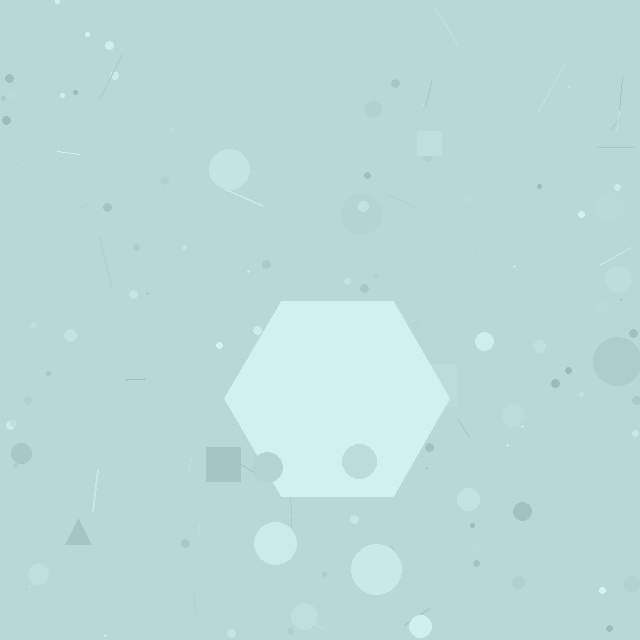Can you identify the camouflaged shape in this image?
The camouflaged shape is a hexagon.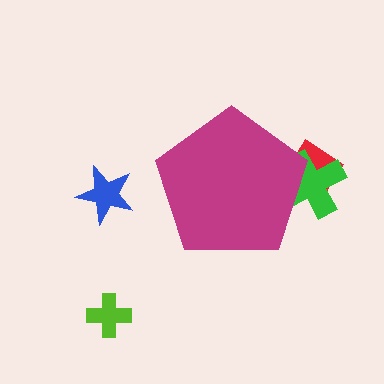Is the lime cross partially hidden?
No, the lime cross is fully visible.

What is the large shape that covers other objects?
A magenta pentagon.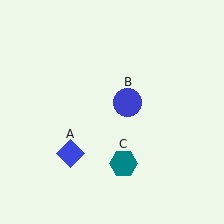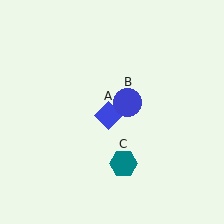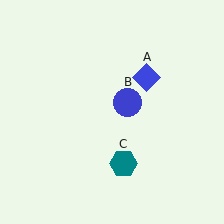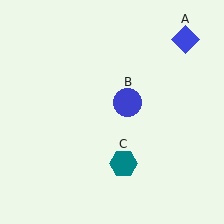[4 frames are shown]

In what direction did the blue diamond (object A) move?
The blue diamond (object A) moved up and to the right.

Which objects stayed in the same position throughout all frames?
Blue circle (object B) and teal hexagon (object C) remained stationary.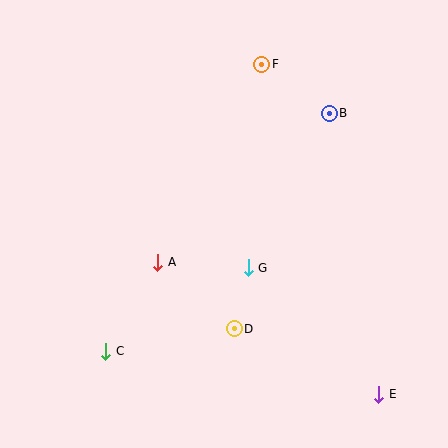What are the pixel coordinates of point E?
Point E is at (379, 394).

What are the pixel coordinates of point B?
Point B is at (329, 113).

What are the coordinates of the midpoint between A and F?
The midpoint between A and F is at (210, 163).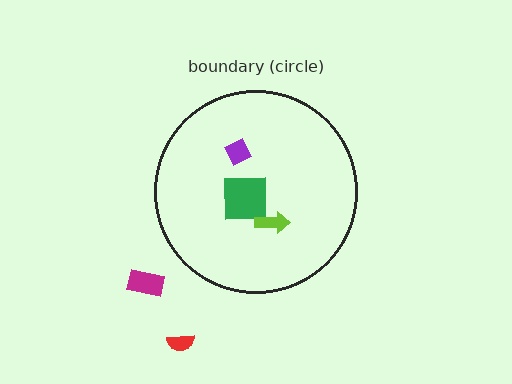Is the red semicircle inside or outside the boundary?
Outside.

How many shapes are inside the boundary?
3 inside, 2 outside.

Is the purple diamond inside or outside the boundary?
Inside.